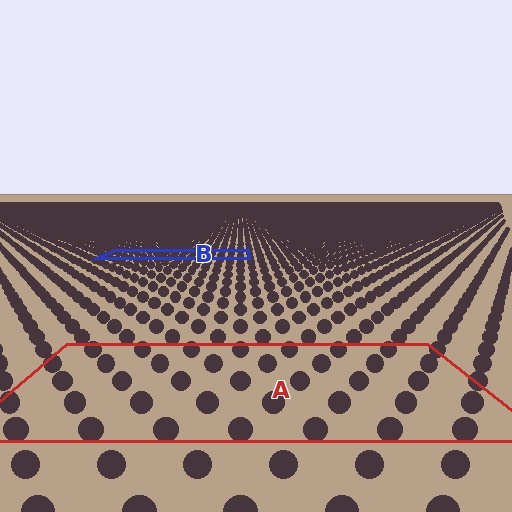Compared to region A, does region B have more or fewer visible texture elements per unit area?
Region B has more texture elements per unit area — they are packed more densely because it is farther away.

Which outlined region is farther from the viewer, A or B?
Region B is farther from the viewer — the texture elements inside it appear smaller and more densely packed.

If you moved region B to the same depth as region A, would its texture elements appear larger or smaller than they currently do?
They would appear larger. At a closer depth, the same texture elements are projected at a bigger on-screen size.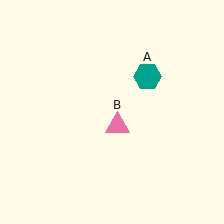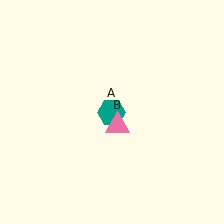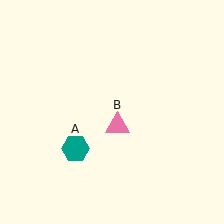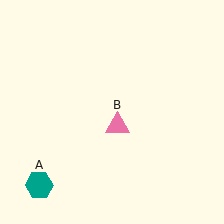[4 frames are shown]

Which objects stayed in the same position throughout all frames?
Pink triangle (object B) remained stationary.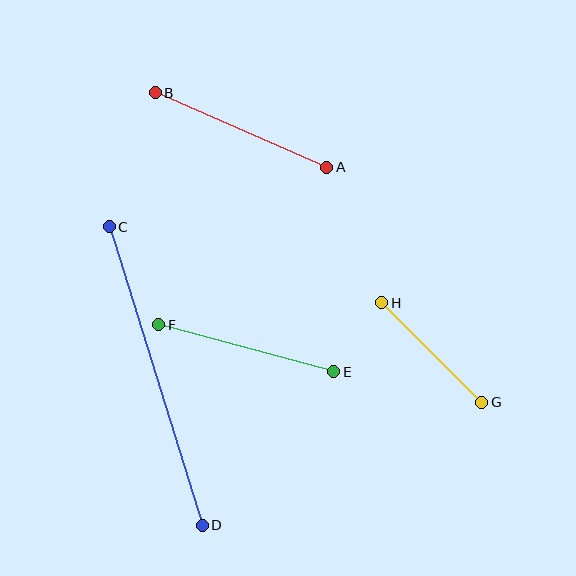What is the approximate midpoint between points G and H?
The midpoint is at approximately (432, 353) pixels.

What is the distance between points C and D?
The distance is approximately 313 pixels.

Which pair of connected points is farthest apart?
Points C and D are farthest apart.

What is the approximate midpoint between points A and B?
The midpoint is at approximately (241, 130) pixels.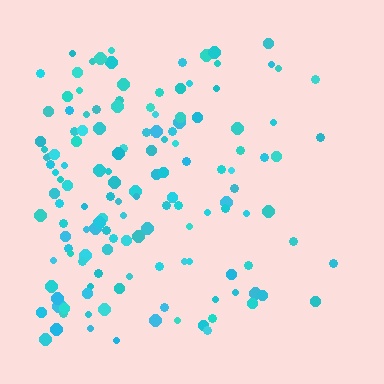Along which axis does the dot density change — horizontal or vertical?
Horizontal.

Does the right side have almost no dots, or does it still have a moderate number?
Still a moderate number, just noticeably fewer than the left.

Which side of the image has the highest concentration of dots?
The left.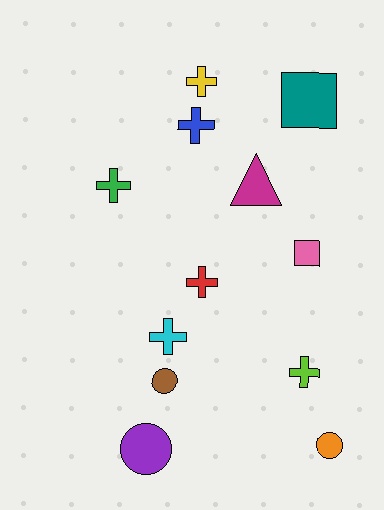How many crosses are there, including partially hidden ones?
There are 6 crosses.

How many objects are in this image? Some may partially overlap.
There are 12 objects.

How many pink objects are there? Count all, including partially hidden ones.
There is 1 pink object.